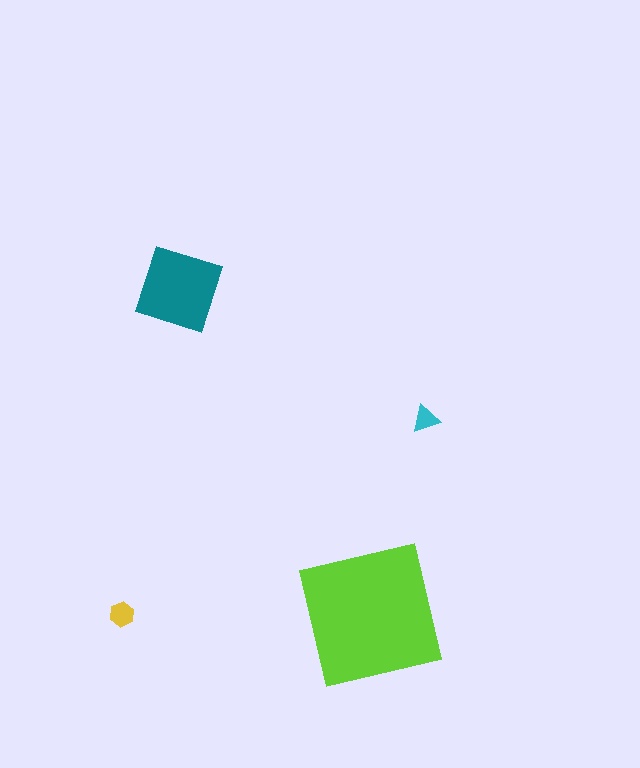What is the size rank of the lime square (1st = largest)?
1st.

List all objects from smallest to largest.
The cyan triangle, the yellow hexagon, the teal diamond, the lime square.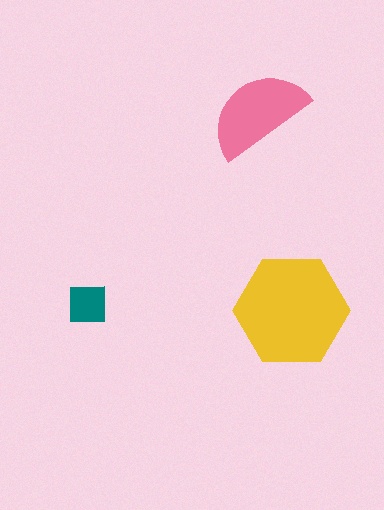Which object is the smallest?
The teal square.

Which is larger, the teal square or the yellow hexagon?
The yellow hexagon.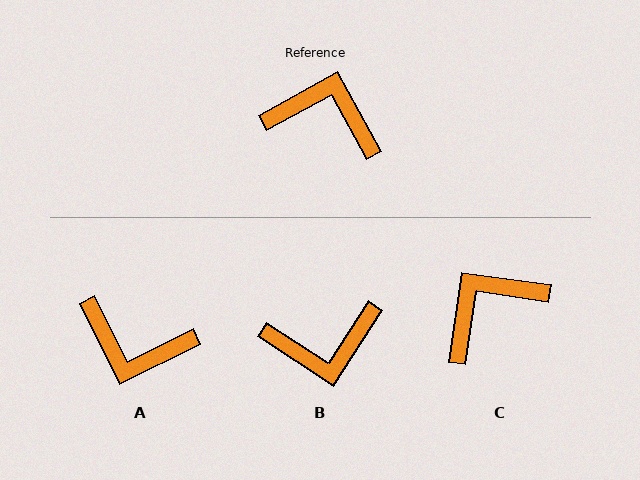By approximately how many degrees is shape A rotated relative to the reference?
Approximately 178 degrees counter-clockwise.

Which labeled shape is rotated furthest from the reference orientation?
A, about 178 degrees away.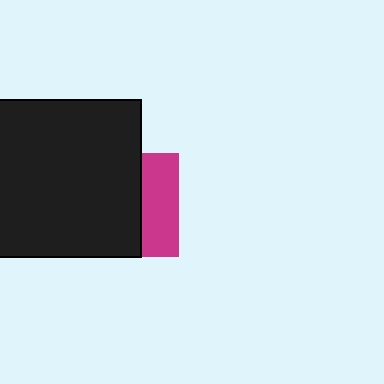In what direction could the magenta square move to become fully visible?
The magenta square could move right. That would shift it out from behind the black rectangle entirely.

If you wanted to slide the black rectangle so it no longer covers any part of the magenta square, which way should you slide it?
Slide it left — that is the most direct way to separate the two shapes.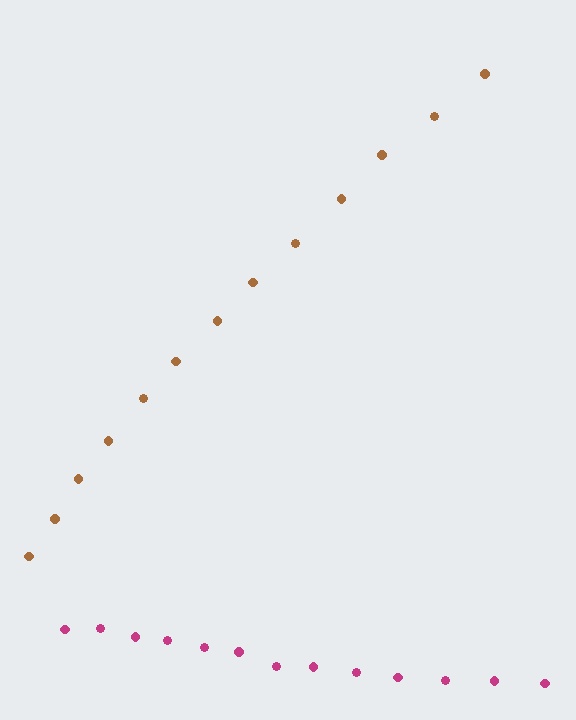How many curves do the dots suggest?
There are 2 distinct paths.